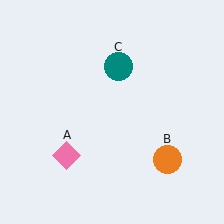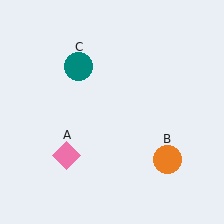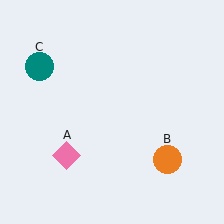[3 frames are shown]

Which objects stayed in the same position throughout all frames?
Pink diamond (object A) and orange circle (object B) remained stationary.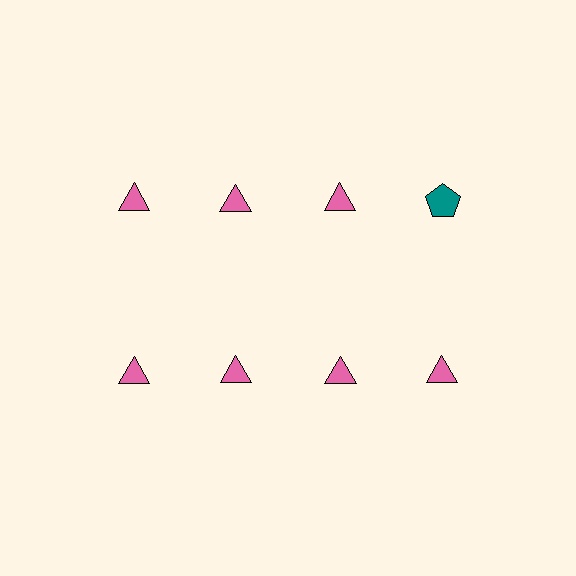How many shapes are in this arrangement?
There are 8 shapes arranged in a grid pattern.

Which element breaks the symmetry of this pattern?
The teal pentagon in the top row, second from right column breaks the symmetry. All other shapes are pink triangles.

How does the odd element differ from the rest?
It differs in both color (teal instead of pink) and shape (pentagon instead of triangle).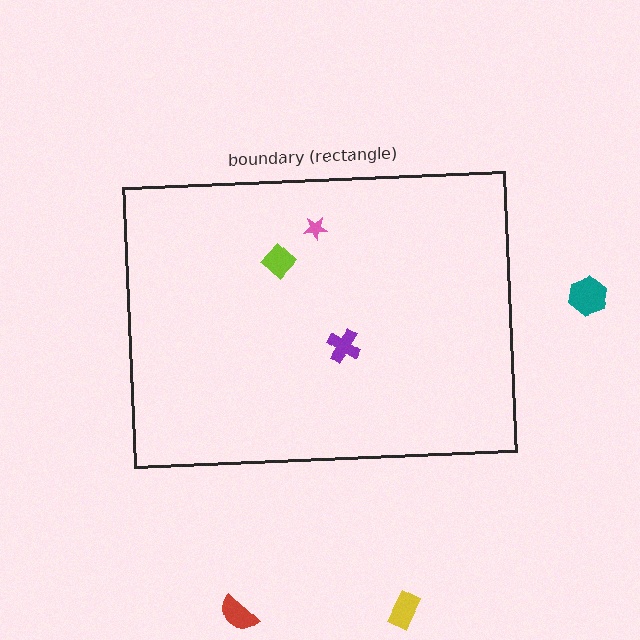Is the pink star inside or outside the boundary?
Inside.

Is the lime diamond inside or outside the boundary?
Inside.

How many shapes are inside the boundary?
3 inside, 3 outside.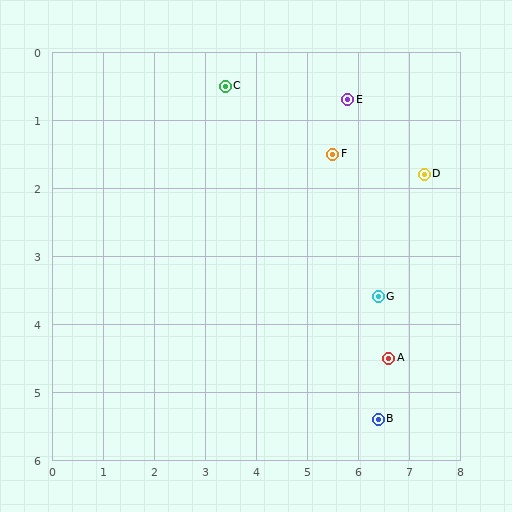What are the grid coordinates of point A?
Point A is at approximately (6.6, 4.5).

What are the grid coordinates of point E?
Point E is at approximately (5.8, 0.7).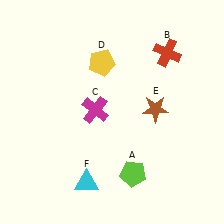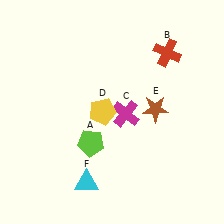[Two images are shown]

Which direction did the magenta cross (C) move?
The magenta cross (C) moved right.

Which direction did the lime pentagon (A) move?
The lime pentagon (A) moved left.